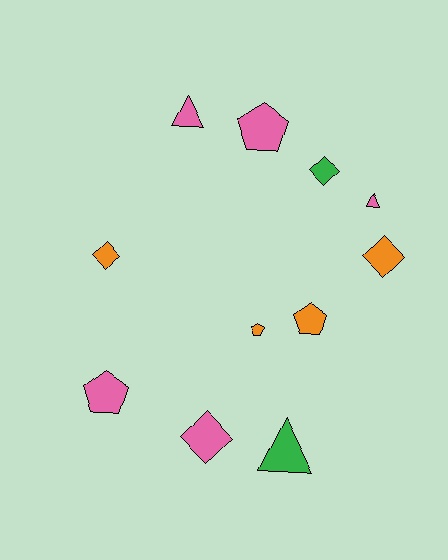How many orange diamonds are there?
There are 2 orange diamonds.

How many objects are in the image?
There are 11 objects.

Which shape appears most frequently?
Pentagon, with 4 objects.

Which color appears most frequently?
Pink, with 5 objects.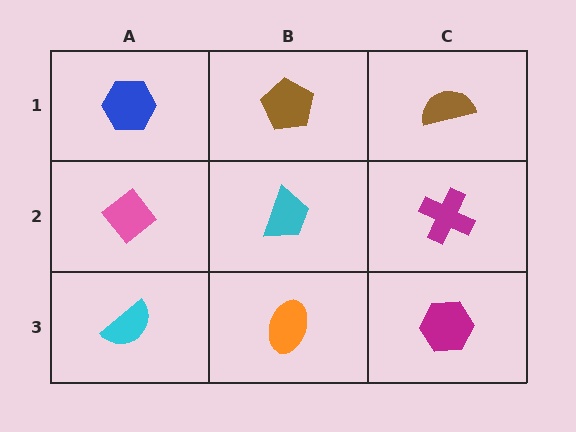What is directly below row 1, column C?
A magenta cross.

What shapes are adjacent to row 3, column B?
A cyan trapezoid (row 2, column B), a cyan semicircle (row 3, column A), a magenta hexagon (row 3, column C).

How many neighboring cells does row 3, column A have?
2.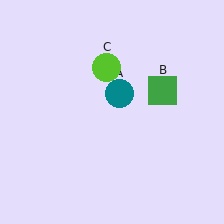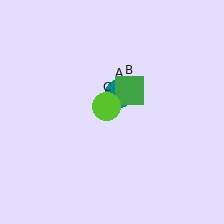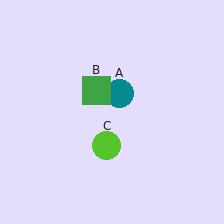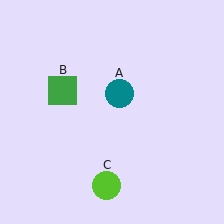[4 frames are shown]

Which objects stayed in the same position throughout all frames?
Teal circle (object A) remained stationary.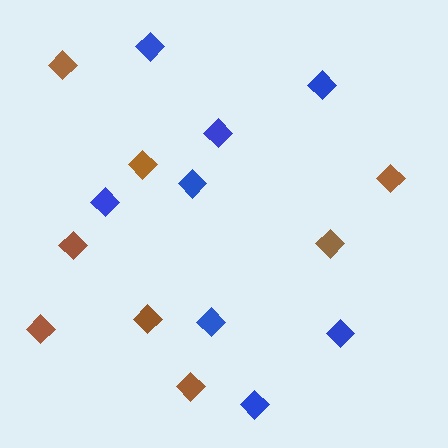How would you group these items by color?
There are 2 groups: one group of blue diamonds (8) and one group of brown diamonds (8).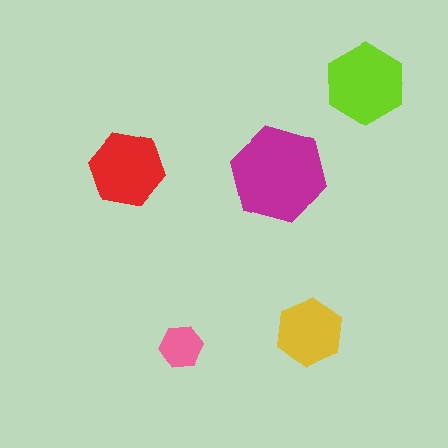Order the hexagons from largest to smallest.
the magenta one, the lime one, the red one, the yellow one, the pink one.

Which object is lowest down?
The pink hexagon is bottommost.